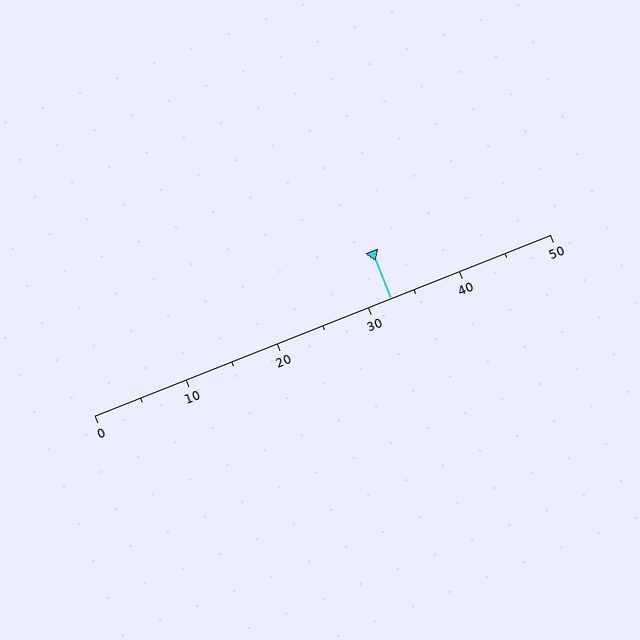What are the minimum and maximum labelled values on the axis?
The axis runs from 0 to 50.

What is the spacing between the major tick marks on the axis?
The major ticks are spaced 10 apart.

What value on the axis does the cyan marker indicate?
The marker indicates approximately 32.5.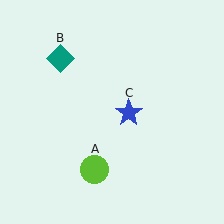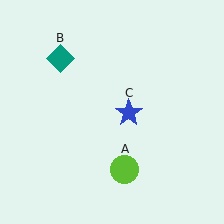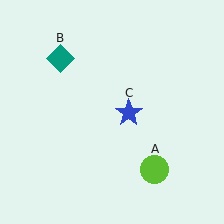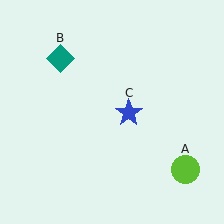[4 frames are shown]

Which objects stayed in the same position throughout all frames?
Teal diamond (object B) and blue star (object C) remained stationary.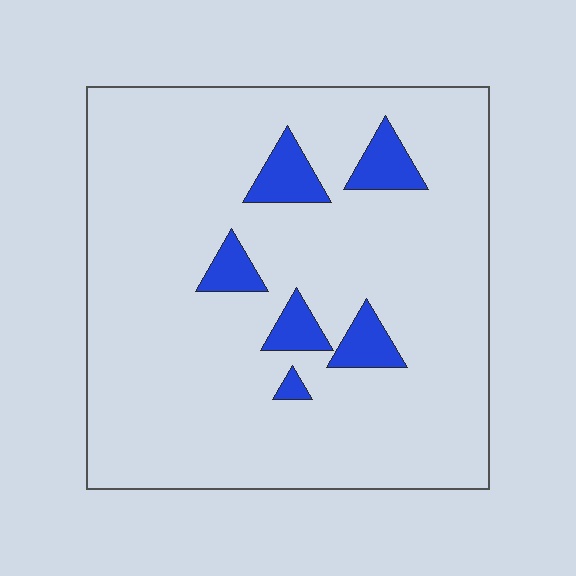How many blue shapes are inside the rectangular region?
6.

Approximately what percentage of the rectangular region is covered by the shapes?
Approximately 10%.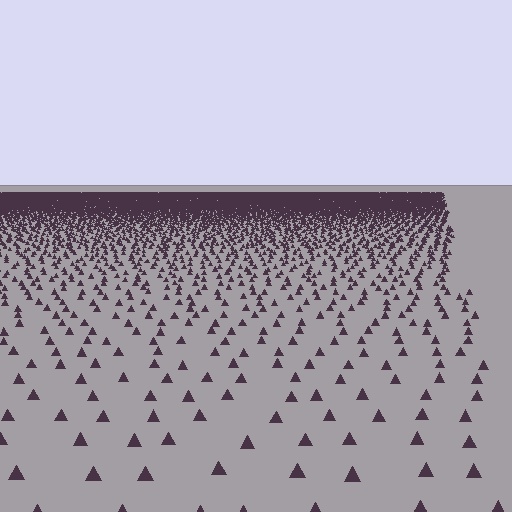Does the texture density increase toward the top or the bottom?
Density increases toward the top.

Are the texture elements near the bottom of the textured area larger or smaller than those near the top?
Larger. Near the bottom, elements are closer to the viewer and appear at a bigger on-screen size.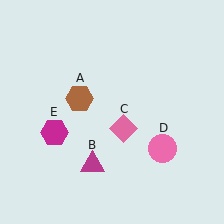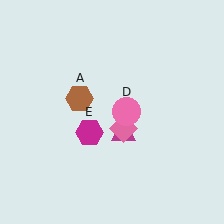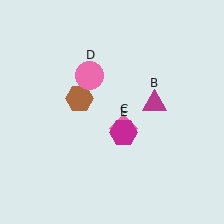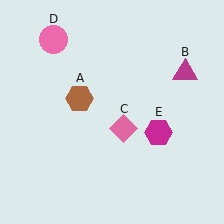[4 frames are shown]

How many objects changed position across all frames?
3 objects changed position: magenta triangle (object B), pink circle (object D), magenta hexagon (object E).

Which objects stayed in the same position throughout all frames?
Brown hexagon (object A) and pink diamond (object C) remained stationary.